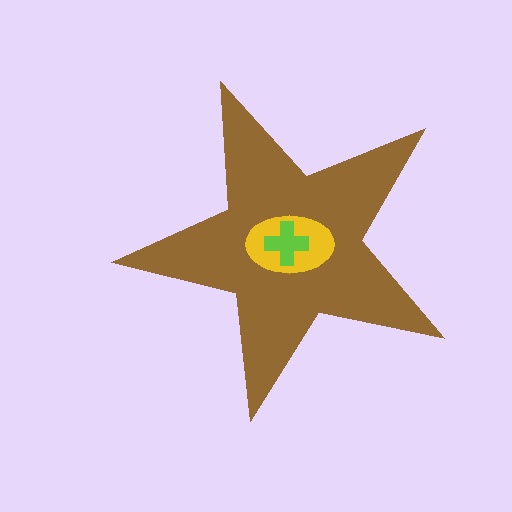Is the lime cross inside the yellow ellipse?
Yes.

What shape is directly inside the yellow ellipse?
The lime cross.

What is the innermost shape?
The lime cross.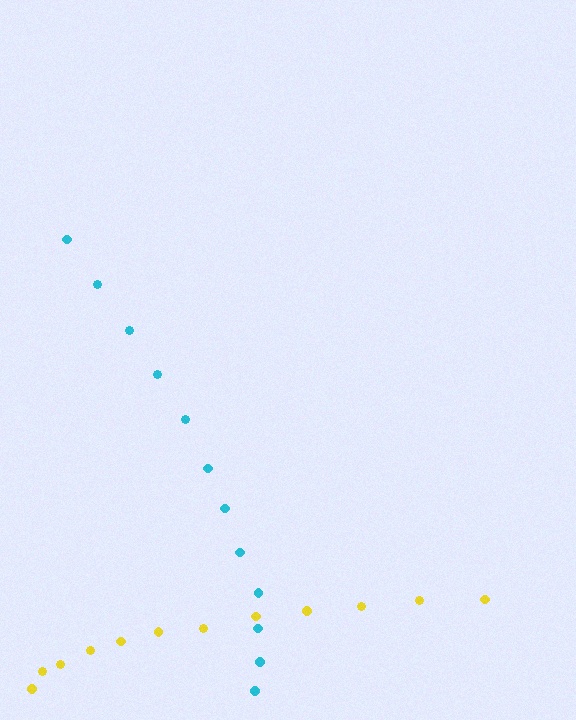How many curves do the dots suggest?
There are 2 distinct paths.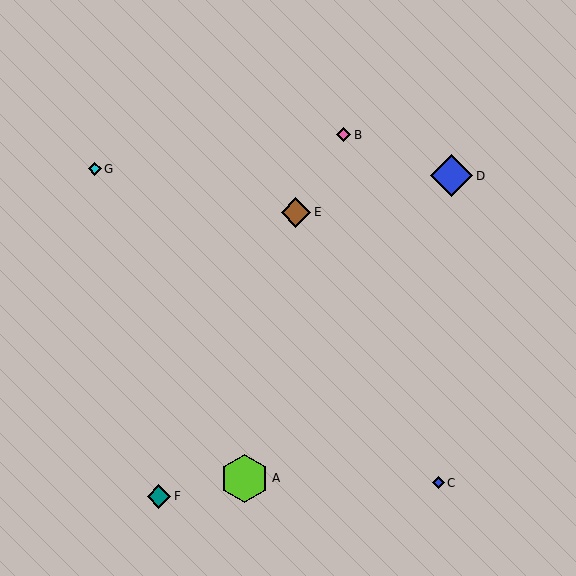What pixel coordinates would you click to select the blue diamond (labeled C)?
Click at (438, 483) to select the blue diamond C.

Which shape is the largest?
The lime hexagon (labeled A) is the largest.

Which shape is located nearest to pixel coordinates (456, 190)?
The blue diamond (labeled D) at (452, 176) is nearest to that location.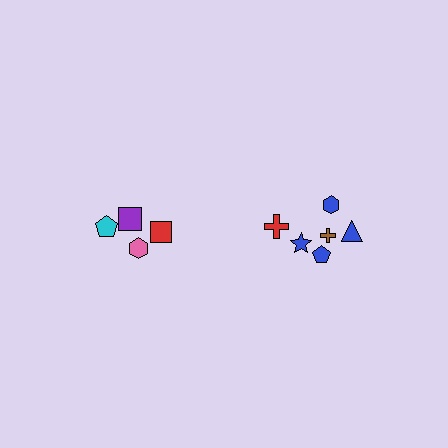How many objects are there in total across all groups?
There are 10 objects.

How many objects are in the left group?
There are 4 objects.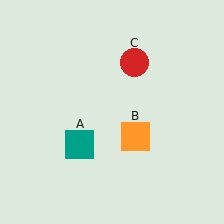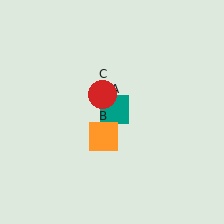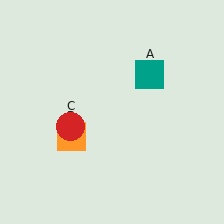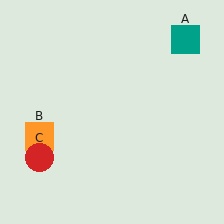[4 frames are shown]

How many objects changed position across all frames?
3 objects changed position: teal square (object A), orange square (object B), red circle (object C).